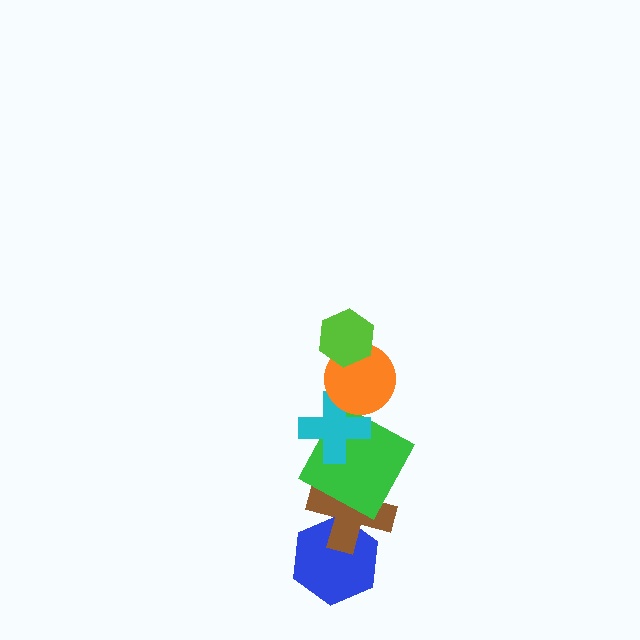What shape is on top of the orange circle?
The lime hexagon is on top of the orange circle.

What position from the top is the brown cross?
The brown cross is 5th from the top.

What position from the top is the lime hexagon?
The lime hexagon is 1st from the top.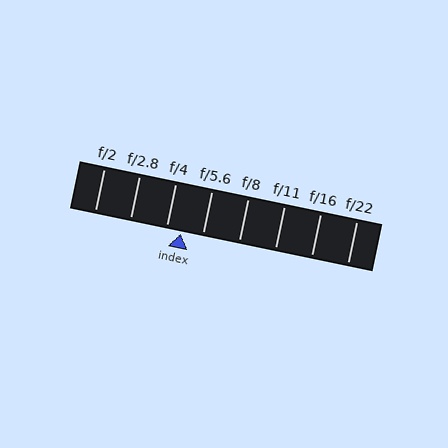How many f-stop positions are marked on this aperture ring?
There are 8 f-stop positions marked.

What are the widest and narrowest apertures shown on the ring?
The widest aperture shown is f/2 and the narrowest is f/22.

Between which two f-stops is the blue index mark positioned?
The index mark is between f/4 and f/5.6.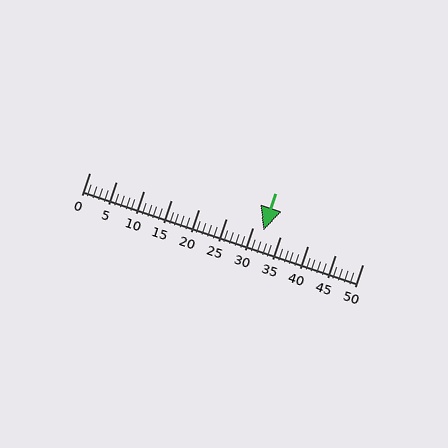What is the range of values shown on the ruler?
The ruler shows values from 0 to 50.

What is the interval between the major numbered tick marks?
The major tick marks are spaced 5 units apart.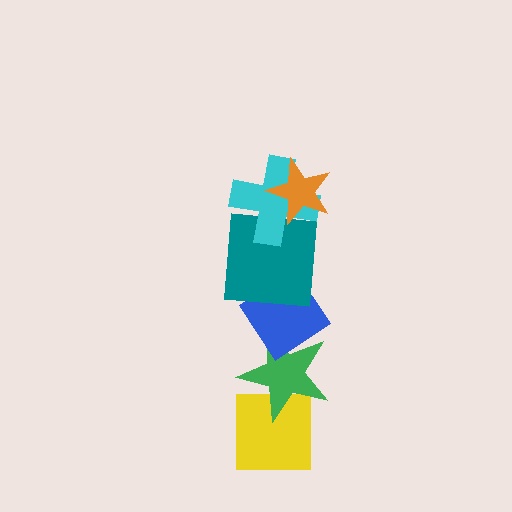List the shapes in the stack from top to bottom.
From top to bottom: the orange star, the cyan cross, the teal square, the blue diamond, the green star, the yellow square.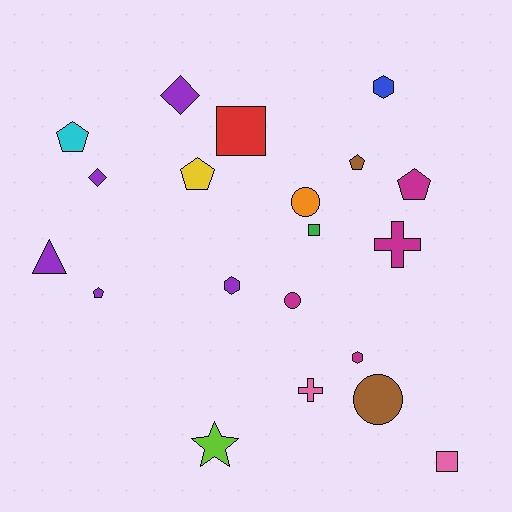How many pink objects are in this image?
There are 2 pink objects.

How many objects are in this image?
There are 20 objects.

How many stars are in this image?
There is 1 star.